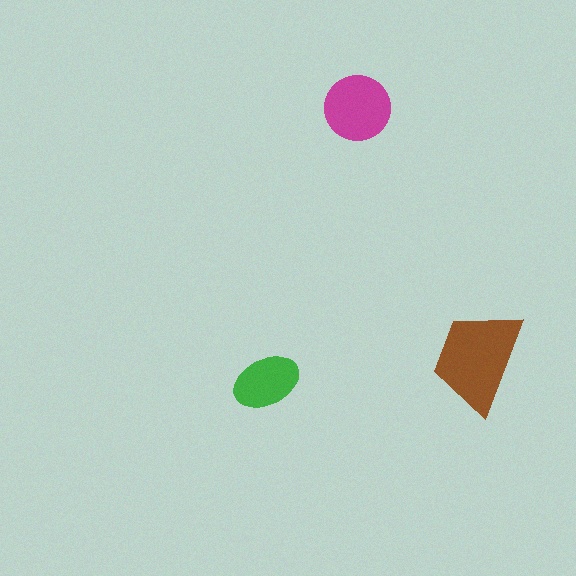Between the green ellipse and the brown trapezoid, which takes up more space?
The brown trapezoid.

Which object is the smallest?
The green ellipse.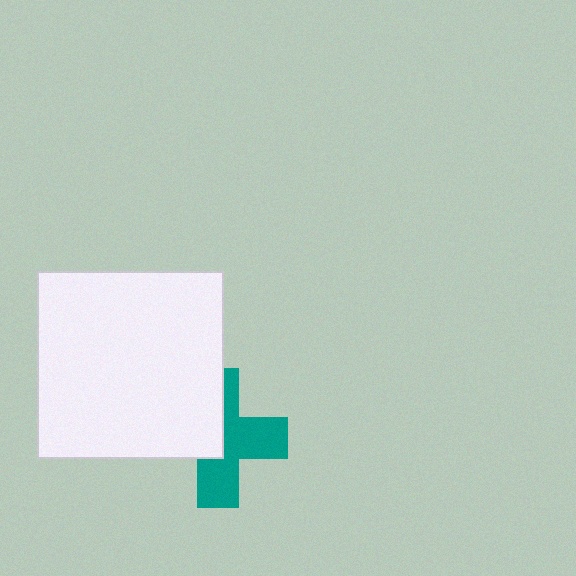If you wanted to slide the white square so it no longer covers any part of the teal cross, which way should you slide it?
Slide it toward the upper-left — that is the most direct way to separate the two shapes.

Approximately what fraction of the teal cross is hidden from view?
Roughly 45% of the teal cross is hidden behind the white square.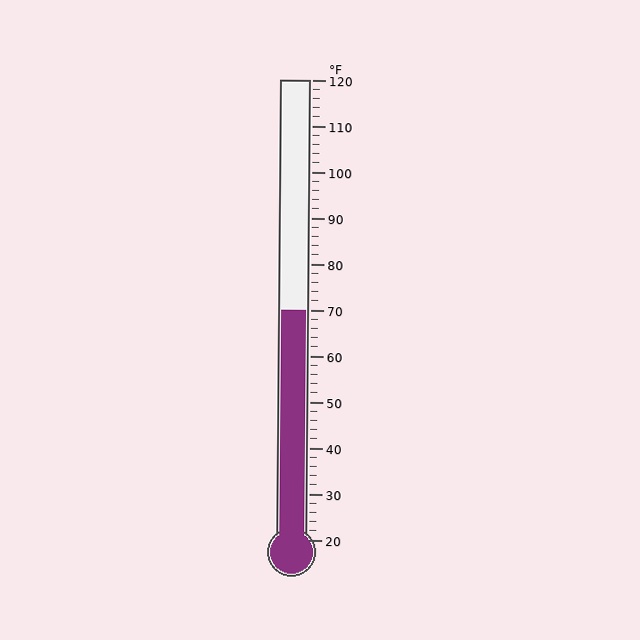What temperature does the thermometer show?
The thermometer shows approximately 70°F.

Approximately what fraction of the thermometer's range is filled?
The thermometer is filled to approximately 50% of its range.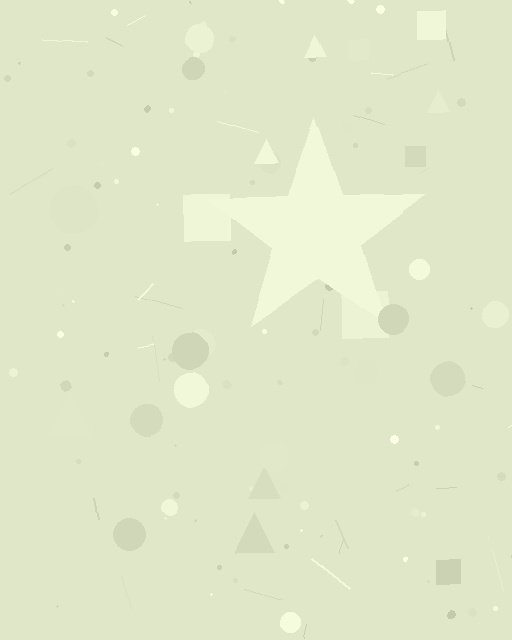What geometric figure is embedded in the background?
A star is embedded in the background.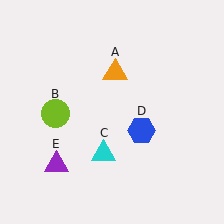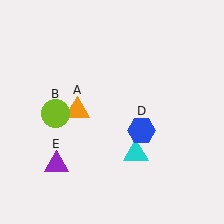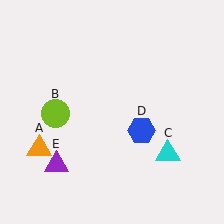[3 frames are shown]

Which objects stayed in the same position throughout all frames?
Lime circle (object B) and blue hexagon (object D) and purple triangle (object E) remained stationary.